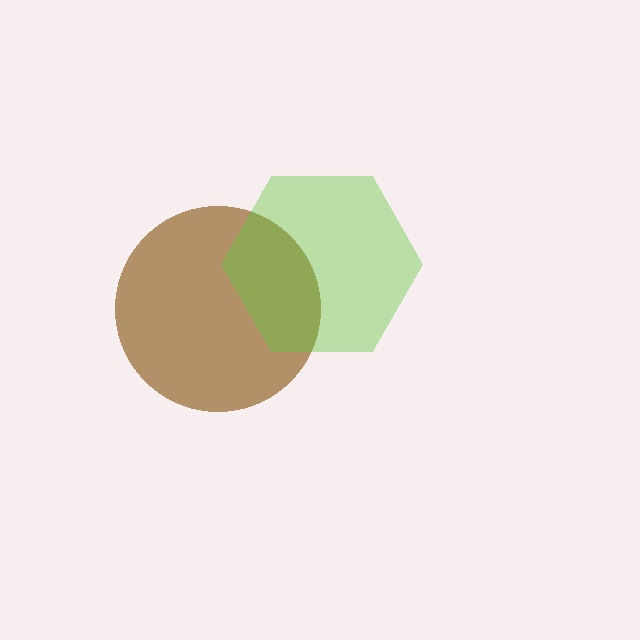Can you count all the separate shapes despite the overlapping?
Yes, there are 2 separate shapes.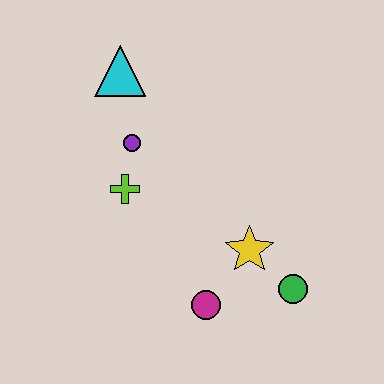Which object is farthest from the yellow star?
The cyan triangle is farthest from the yellow star.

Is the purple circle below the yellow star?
No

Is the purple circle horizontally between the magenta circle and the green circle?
No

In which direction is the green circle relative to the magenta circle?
The green circle is to the right of the magenta circle.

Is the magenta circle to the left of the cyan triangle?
No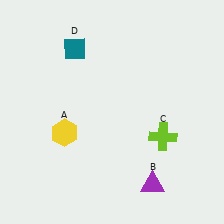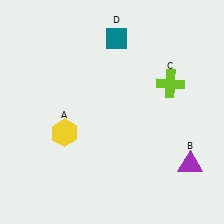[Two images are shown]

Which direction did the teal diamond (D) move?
The teal diamond (D) moved right.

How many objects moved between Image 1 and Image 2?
3 objects moved between the two images.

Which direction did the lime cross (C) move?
The lime cross (C) moved up.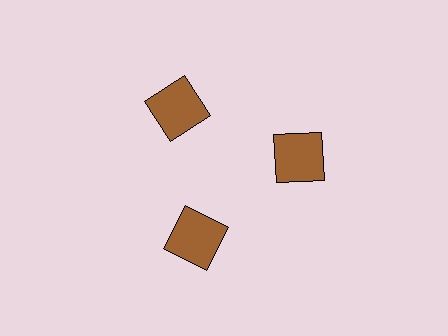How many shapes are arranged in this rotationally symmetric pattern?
There are 3 shapes, arranged in 3 groups of 1.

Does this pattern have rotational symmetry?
Yes, this pattern has 3-fold rotational symmetry. It looks the same after rotating 120 degrees around the center.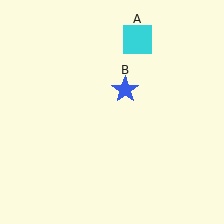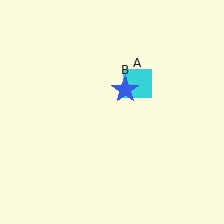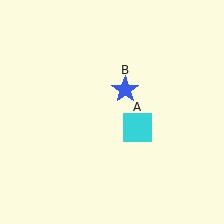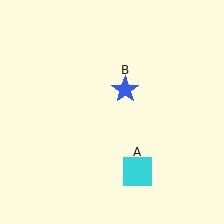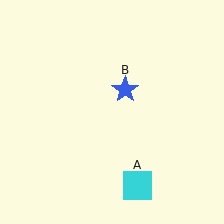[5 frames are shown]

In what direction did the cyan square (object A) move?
The cyan square (object A) moved down.